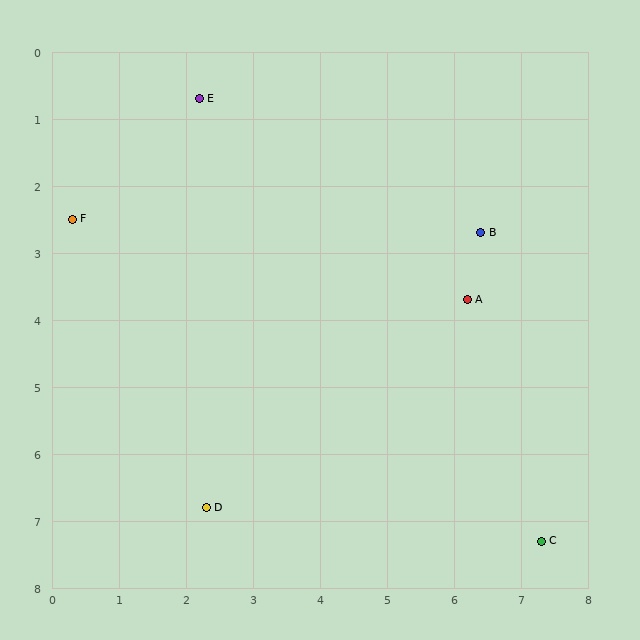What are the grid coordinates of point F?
Point F is at approximately (0.3, 2.5).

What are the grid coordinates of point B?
Point B is at approximately (6.4, 2.7).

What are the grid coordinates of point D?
Point D is at approximately (2.3, 6.8).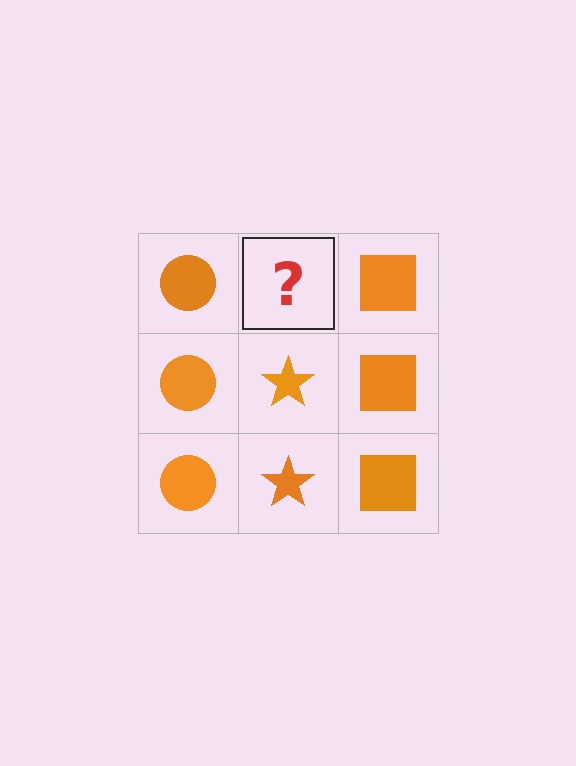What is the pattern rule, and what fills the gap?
The rule is that each column has a consistent shape. The gap should be filled with an orange star.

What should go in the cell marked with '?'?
The missing cell should contain an orange star.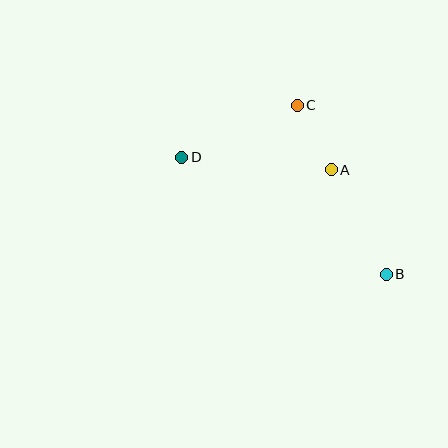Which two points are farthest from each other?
Points B and D are farthest from each other.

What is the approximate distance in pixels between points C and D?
The distance between C and D is approximately 127 pixels.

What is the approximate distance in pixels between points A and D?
The distance between A and D is approximately 150 pixels.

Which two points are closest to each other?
Points A and C are closest to each other.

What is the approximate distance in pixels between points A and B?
The distance between A and B is approximately 118 pixels.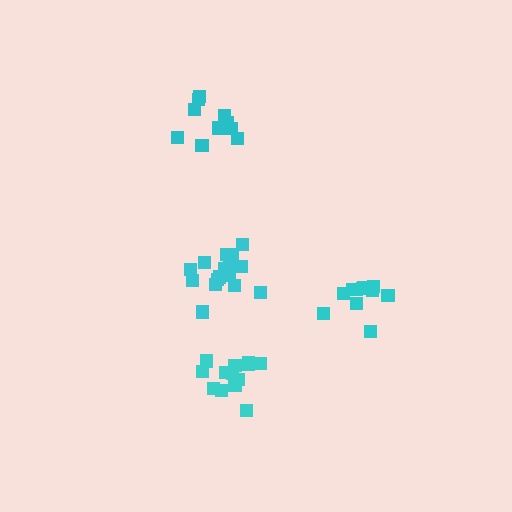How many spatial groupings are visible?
There are 4 spatial groupings.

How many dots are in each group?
Group 1: 16 dots, Group 2: 12 dots, Group 3: 13 dots, Group 4: 11 dots (52 total).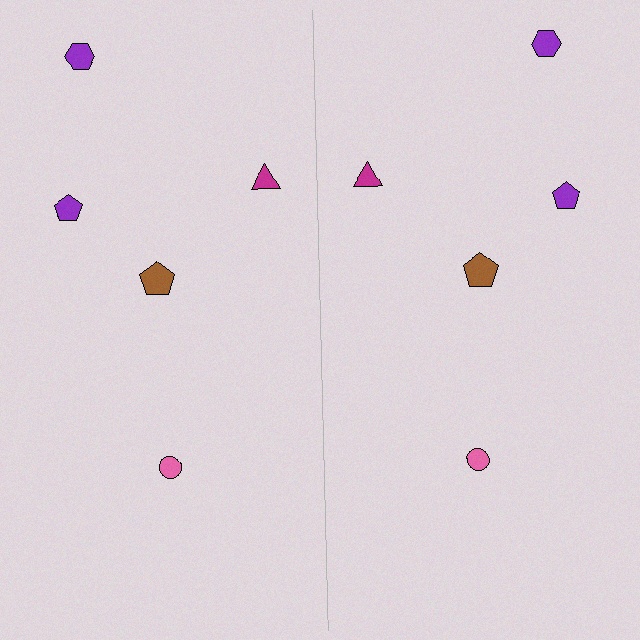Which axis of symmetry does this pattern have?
The pattern has a vertical axis of symmetry running through the center of the image.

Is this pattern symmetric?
Yes, this pattern has bilateral (reflection) symmetry.